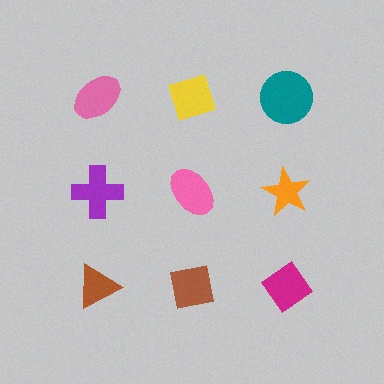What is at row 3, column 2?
A brown square.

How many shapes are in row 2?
3 shapes.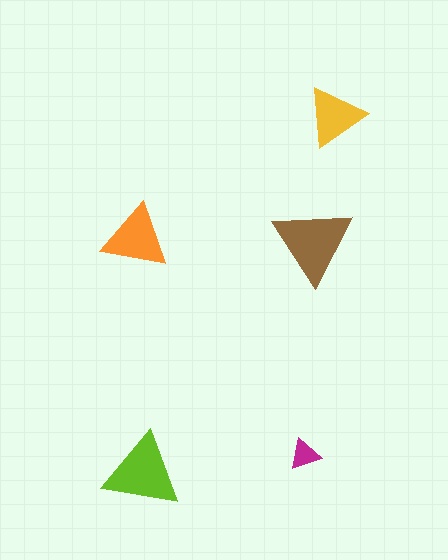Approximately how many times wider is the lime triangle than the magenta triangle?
About 2.5 times wider.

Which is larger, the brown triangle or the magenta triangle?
The brown one.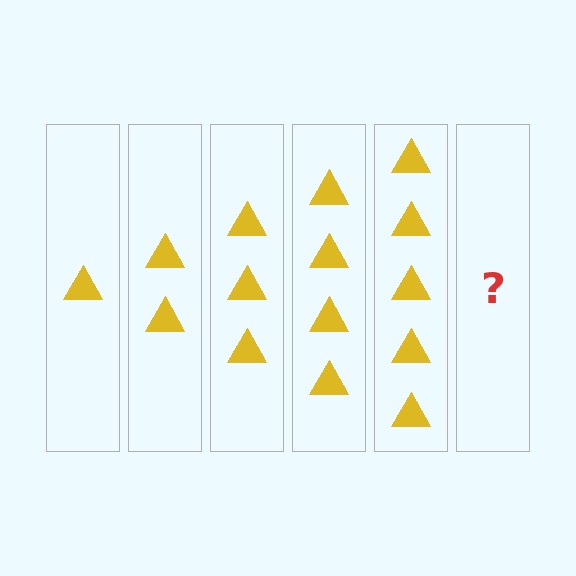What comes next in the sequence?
The next element should be 6 triangles.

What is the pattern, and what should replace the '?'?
The pattern is that each step adds one more triangle. The '?' should be 6 triangles.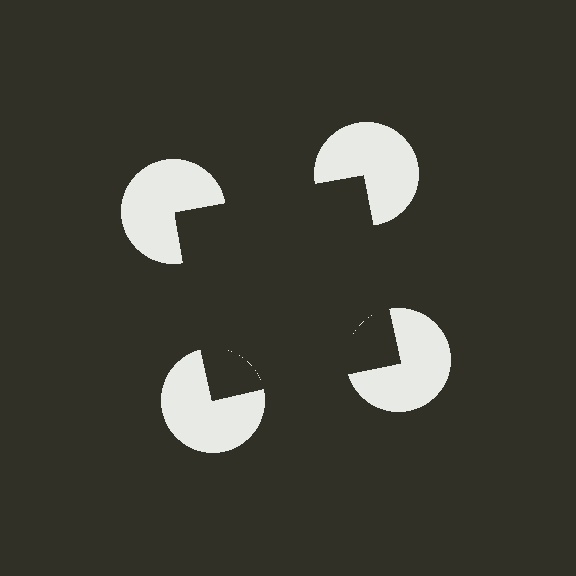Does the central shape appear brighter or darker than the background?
It typically appears slightly darker than the background, even though no actual brightness change is drawn.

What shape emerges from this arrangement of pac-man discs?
An illusory square — its edges are inferred from the aligned wedge cuts in the pac-man discs, not physically drawn.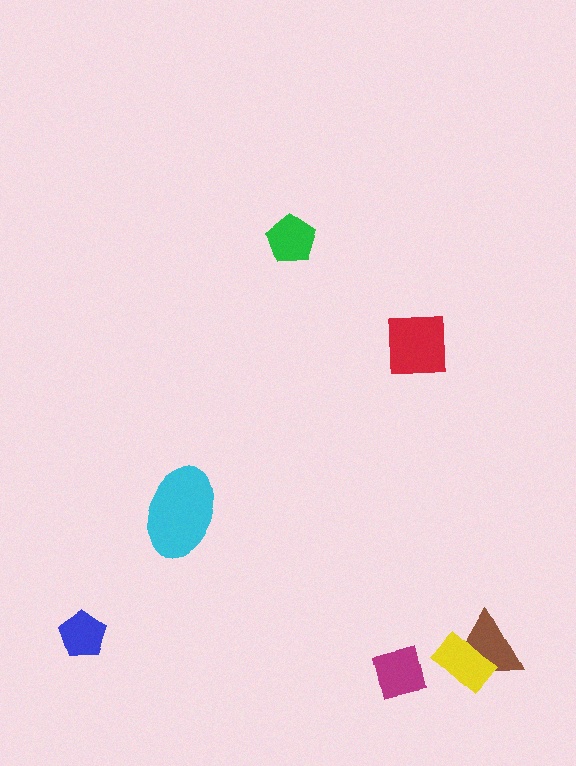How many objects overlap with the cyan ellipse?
0 objects overlap with the cyan ellipse.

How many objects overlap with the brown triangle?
1 object overlaps with the brown triangle.